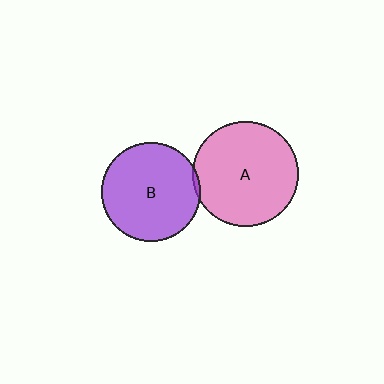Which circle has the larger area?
Circle A (pink).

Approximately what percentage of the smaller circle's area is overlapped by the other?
Approximately 5%.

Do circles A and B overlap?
Yes.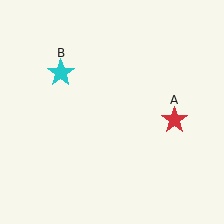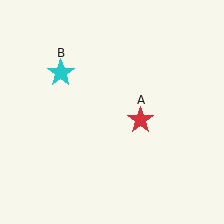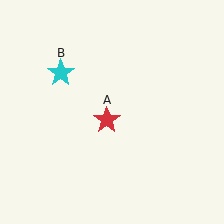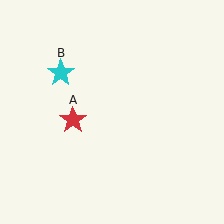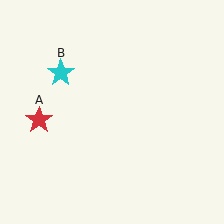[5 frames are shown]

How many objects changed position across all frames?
1 object changed position: red star (object A).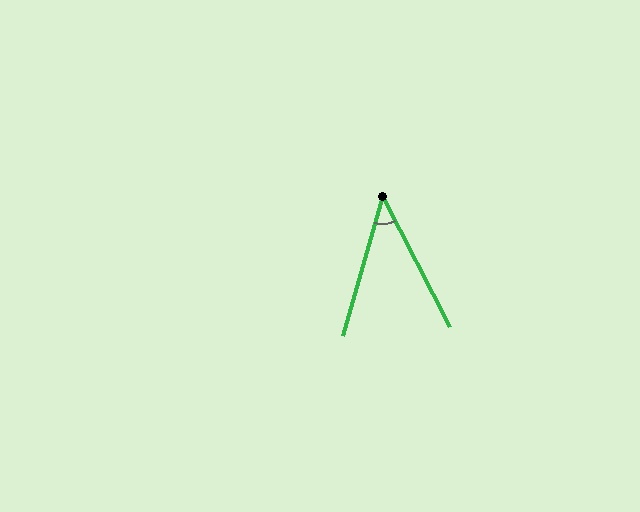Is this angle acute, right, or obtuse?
It is acute.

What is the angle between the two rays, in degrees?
Approximately 43 degrees.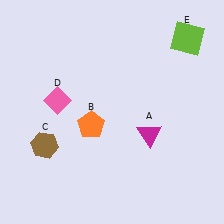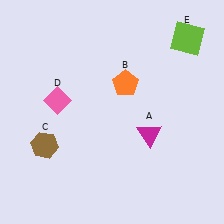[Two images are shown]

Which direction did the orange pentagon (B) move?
The orange pentagon (B) moved up.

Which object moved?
The orange pentagon (B) moved up.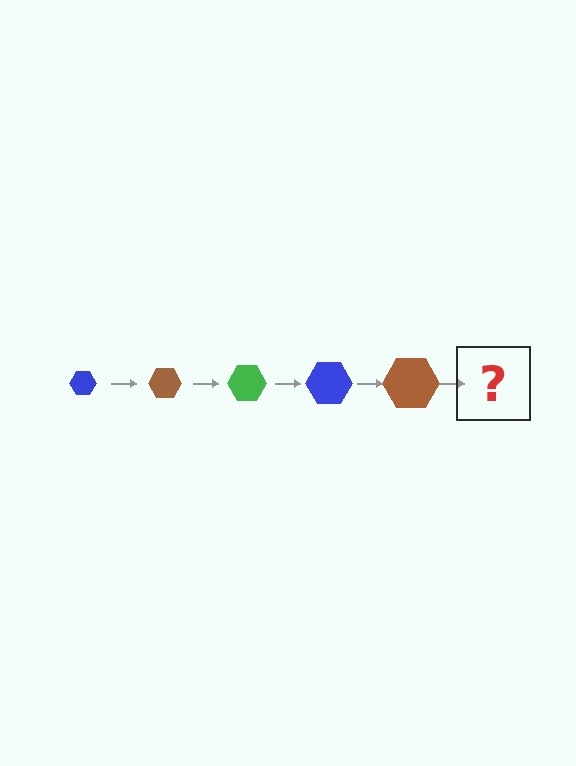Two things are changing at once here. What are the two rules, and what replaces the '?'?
The two rules are that the hexagon grows larger each step and the color cycles through blue, brown, and green. The '?' should be a green hexagon, larger than the previous one.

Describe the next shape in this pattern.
It should be a green hexagon, larger than the previous one.